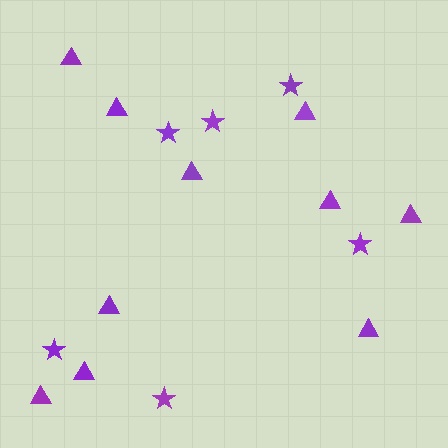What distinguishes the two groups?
There are 2 groups: one group of triangles (10) and one group of stars (6).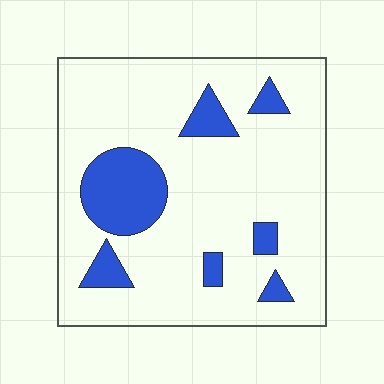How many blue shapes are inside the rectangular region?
7.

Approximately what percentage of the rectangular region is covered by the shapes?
Approximately 15%.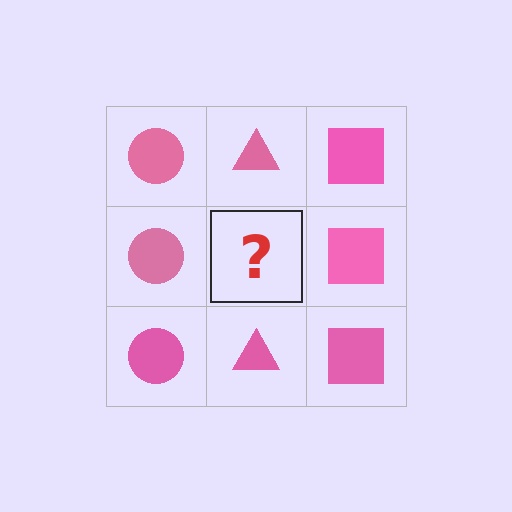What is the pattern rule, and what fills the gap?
The rule is that each column has a consistent shape. The gap should be filled with a pink triangle.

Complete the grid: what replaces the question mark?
The question mark should be replaced with a pink triangle.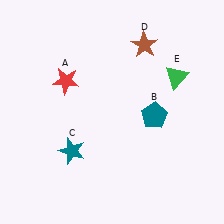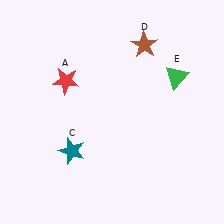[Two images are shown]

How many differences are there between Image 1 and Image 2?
There is 1 difference between the two images.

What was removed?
The teal pentagon (B) was removed in Image 2.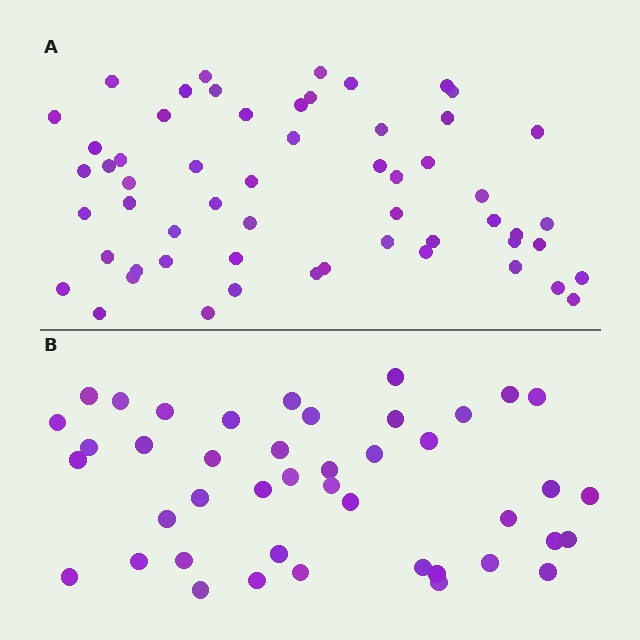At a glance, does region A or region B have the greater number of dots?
Region A (the top region) has more dots.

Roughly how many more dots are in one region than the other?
Region A has approximately 15 more dots than region B.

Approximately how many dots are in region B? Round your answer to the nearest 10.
About 40 dots. (The exact count is 43, which rounds to 40.)